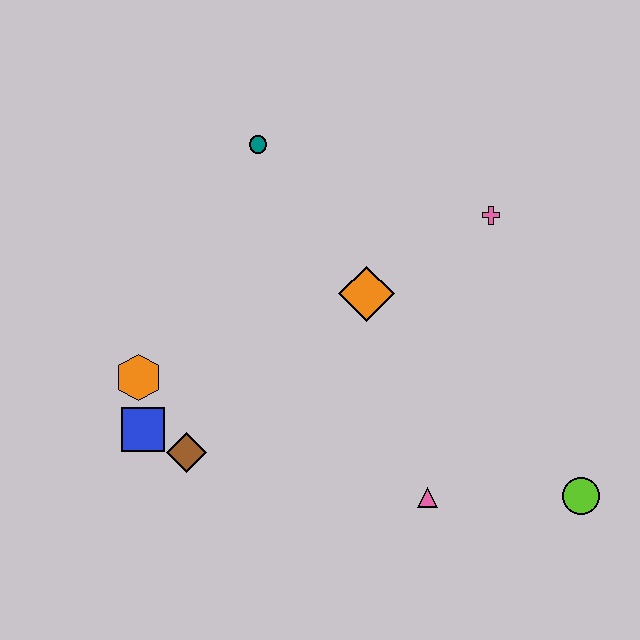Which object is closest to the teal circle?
The orange diamond is closest to the teal circle.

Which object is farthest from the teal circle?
The lime circle is farthest from the teal circle.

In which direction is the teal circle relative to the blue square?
The teal circle is above the blue square.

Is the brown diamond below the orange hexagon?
Yes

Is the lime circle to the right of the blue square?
Yes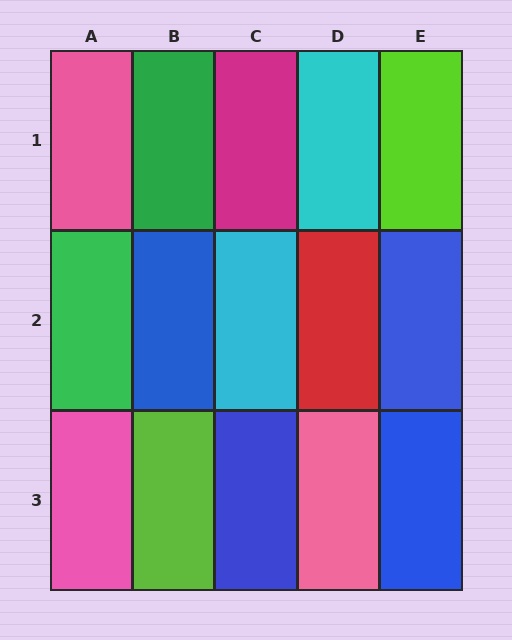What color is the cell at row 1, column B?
Green.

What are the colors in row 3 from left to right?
Pink, lime, blue, pink, blue.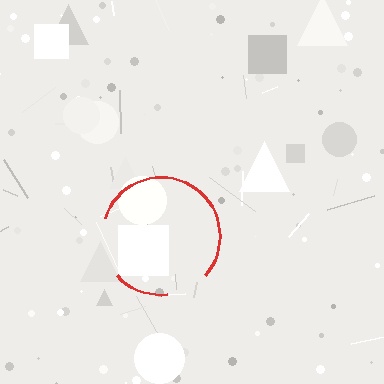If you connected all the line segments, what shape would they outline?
They would outline a circle.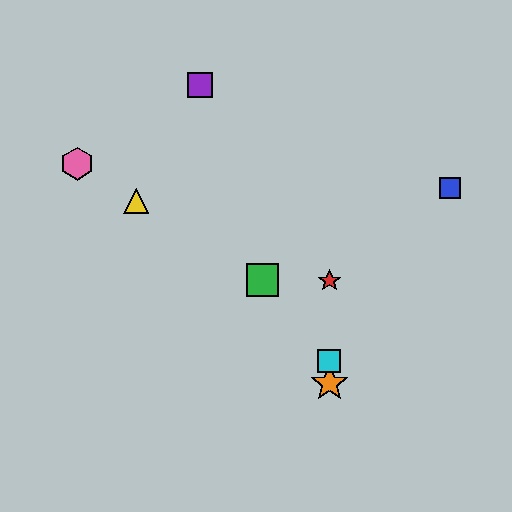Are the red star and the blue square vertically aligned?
No, the red star is at x≈329 and the blue square is at x≈450.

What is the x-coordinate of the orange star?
The orange star is at x≈329.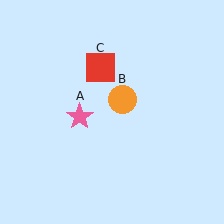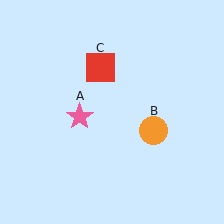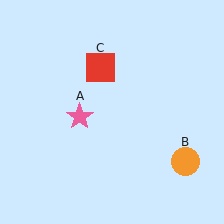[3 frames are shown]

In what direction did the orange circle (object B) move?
The orange circle (object B) moved down and to the right.